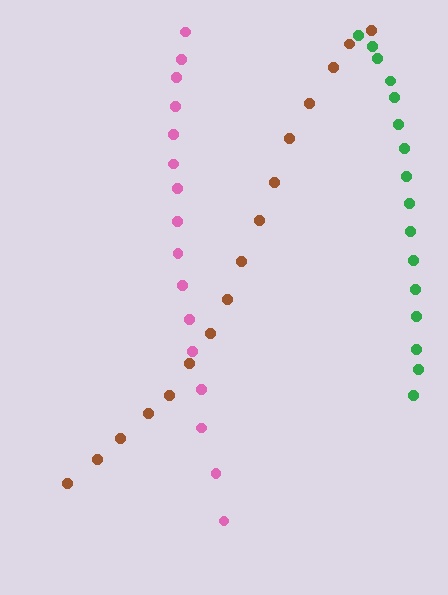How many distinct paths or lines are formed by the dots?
There are 3 distinct paths.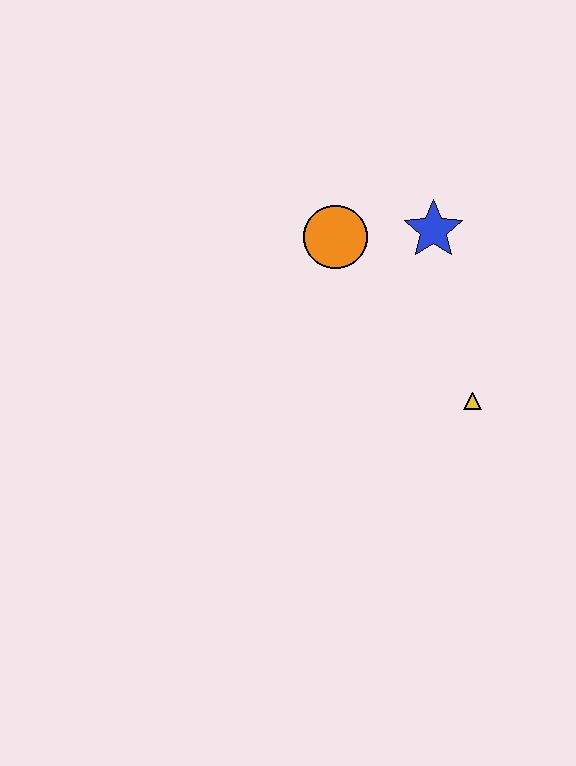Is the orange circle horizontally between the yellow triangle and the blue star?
No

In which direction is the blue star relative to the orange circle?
The blue star is to the right of the orange circle.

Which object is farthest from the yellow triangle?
The orange circle is farthest from the yellow triangle.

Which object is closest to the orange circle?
The blue star is closest to the orange circle.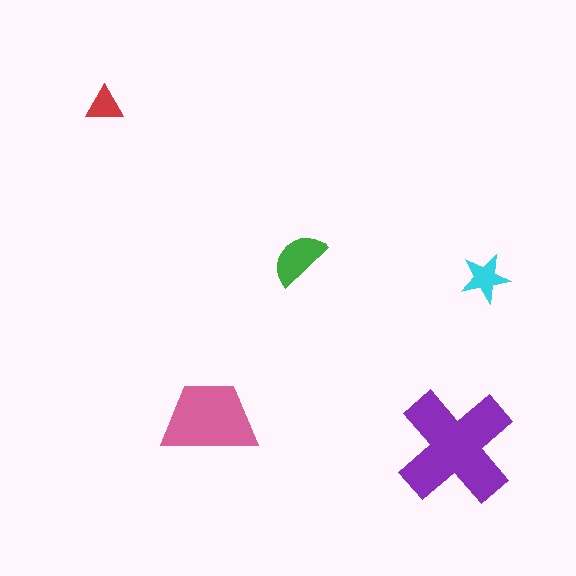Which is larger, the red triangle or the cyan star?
The cyan star.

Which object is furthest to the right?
The cyan star is rightmost.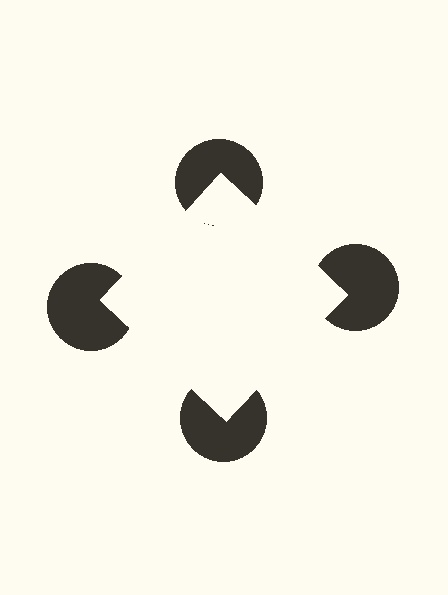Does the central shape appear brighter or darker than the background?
It typically appears slightly brighter than the background, even though no actual brightness change is drawn.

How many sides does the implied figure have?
4 sides.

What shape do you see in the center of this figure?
An illusory square — its edges are inferred from the aligned wedge cuts in the pac-man discs, not physically drawn.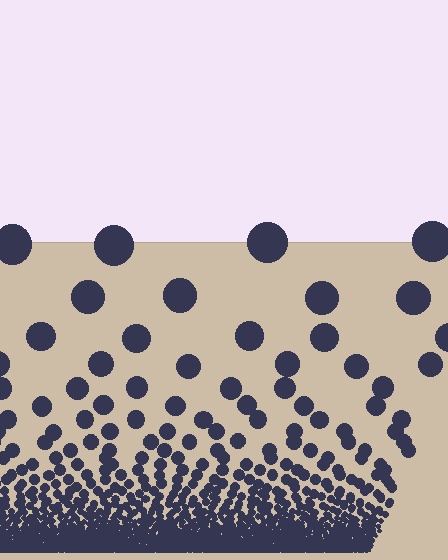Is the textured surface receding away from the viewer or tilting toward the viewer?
The surface appears to tilt toward the viewer. Texture elements get larger and sparser toward the top.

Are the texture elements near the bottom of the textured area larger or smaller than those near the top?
Smaller. The gradient is inverted — elements near the bottom are smaller and denser.